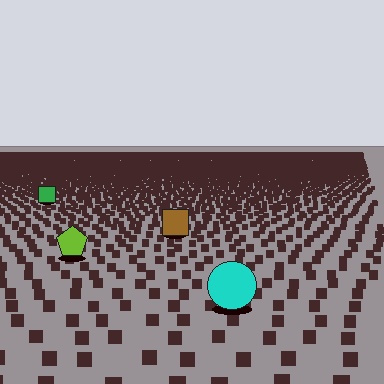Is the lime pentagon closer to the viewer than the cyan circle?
No. The cyan circle is closer — you can tell from the texture gradient: the ground texture is coarser near it.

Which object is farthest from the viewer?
The green square is farthest from the viewer. It appears smaller and the ground texture around it is denser.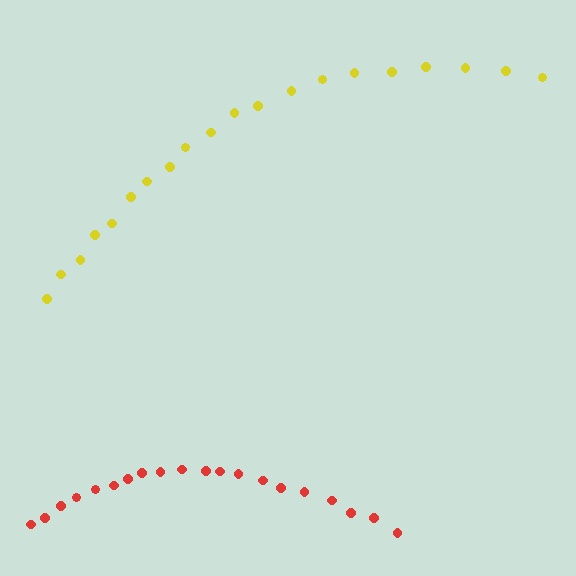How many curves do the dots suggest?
There are 2 distinct paths.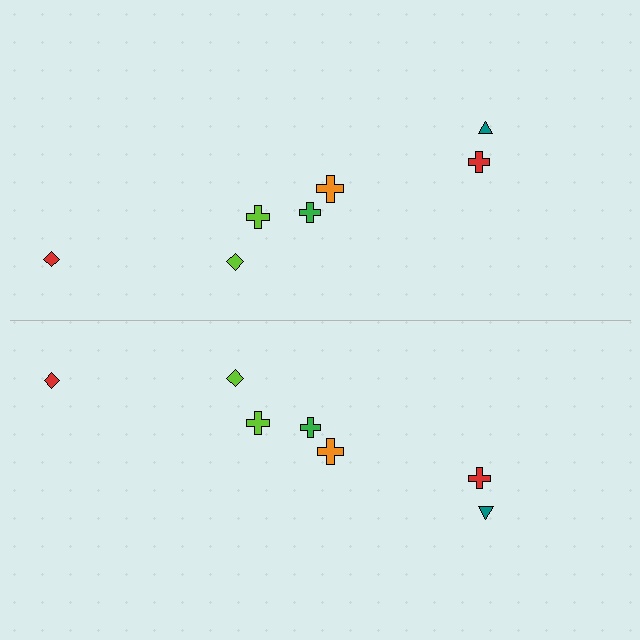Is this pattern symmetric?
Yes, this pattern has bilateral (reflection) symmetry.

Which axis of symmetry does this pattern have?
The pattern has a horizontal axis of symmetry running through the center of the image.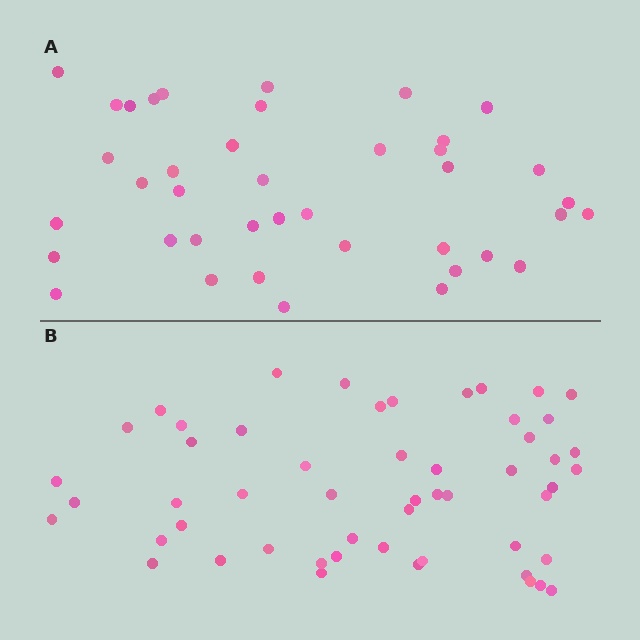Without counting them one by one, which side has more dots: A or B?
Region B (the bottom region) has more dots.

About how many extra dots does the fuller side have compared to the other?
Region B has approximately 15 more dots than region A.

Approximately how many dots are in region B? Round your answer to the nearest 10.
About 50 dots. (The exact count is 53, which rounds to 50.)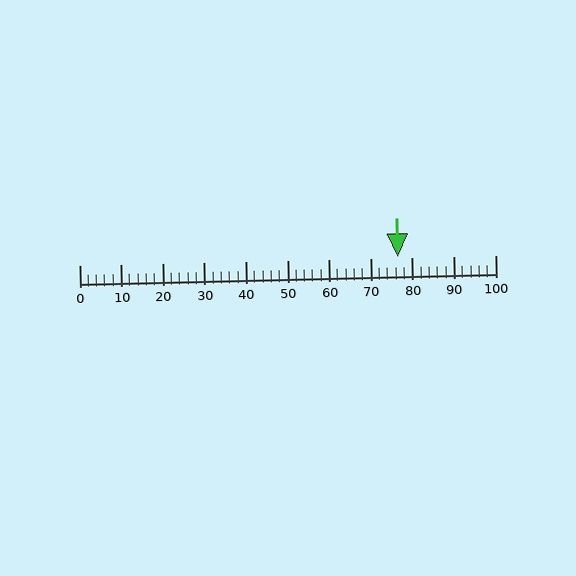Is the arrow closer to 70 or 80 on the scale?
The arrow is closer to 80.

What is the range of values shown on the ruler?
The ruler shows values from 0 to 100.